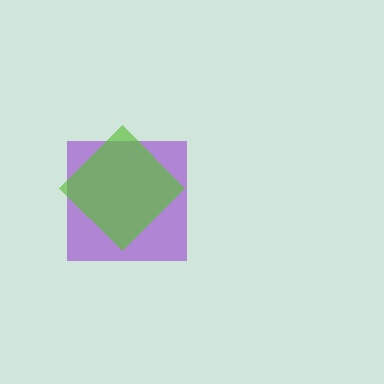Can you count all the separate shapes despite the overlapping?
Yes, there are 2 separate shapes.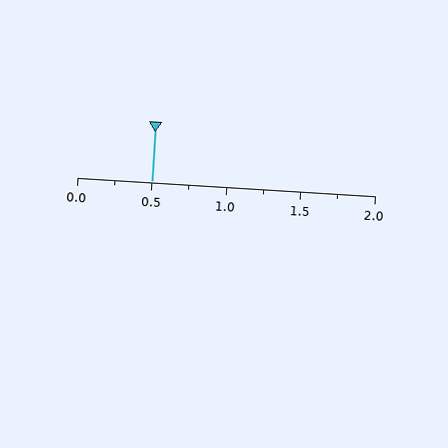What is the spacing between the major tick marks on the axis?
The major ticks are spaced 0.5 apart.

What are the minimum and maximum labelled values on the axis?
The axis runs from 0.0 to 2.0.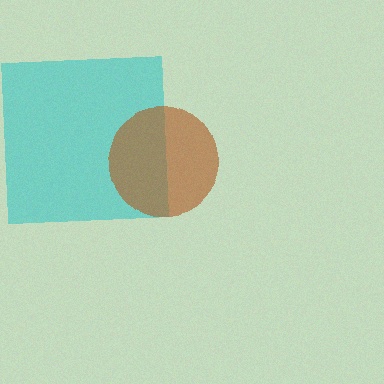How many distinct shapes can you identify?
There are 2 distinct shapes: a cyan square, a brown circle.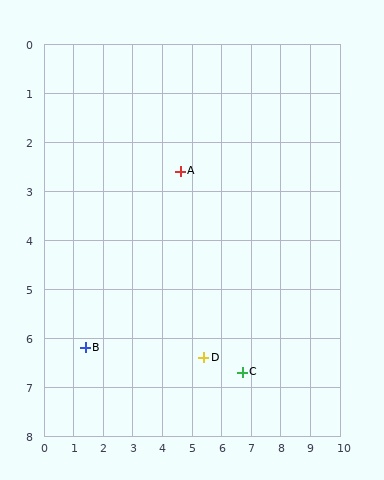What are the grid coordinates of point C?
Point C is at approximately (6.7, 6.7).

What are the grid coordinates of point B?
Point B is at approximately (1.4, 6.2).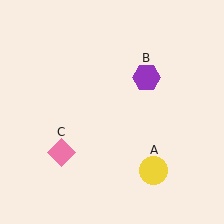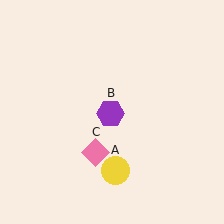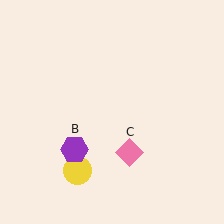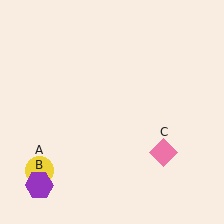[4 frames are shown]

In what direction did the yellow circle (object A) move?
The yellow circle (object A) moved left.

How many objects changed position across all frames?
3 objects changed position: yellow circle (object A), purple hexagon (object B), pink diamond (object C).